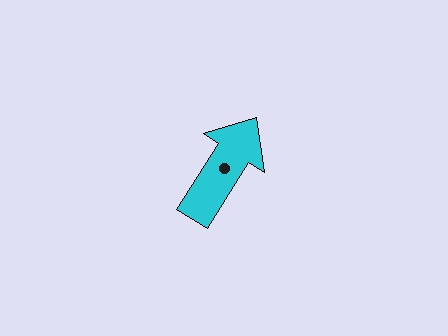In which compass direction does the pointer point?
Northeast.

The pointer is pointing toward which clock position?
Roughly 1 o'clock.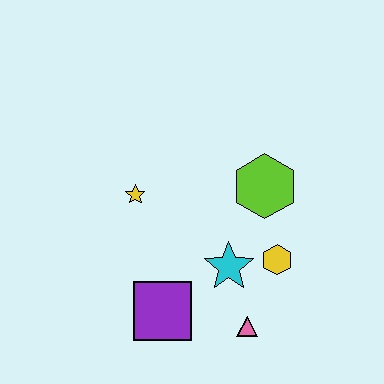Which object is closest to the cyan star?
The yellow hexagon is closest to the cyan star.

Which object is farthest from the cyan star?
The yellow star is farthest from the cyan star.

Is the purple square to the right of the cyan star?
No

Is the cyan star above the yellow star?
No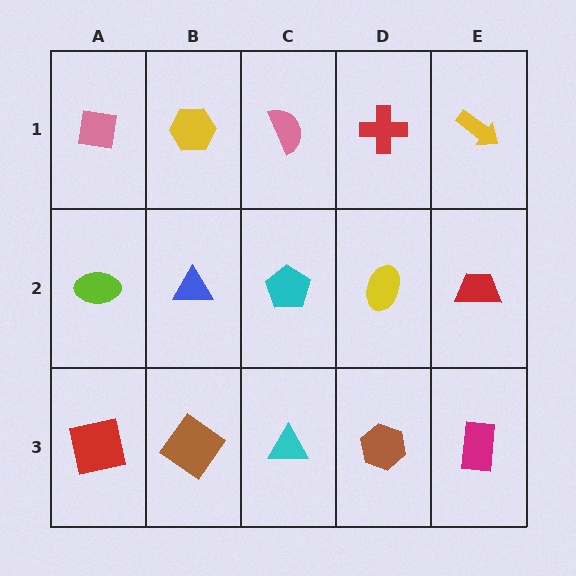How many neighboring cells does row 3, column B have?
3.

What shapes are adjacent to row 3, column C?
A cyan pentagon (row 2, column C), a brown diamond (row 3, column B), a brown hexagon (row 3, column D).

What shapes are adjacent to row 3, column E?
A red trapezoid (row 2, column E), a brown hexagon (row 3, column D).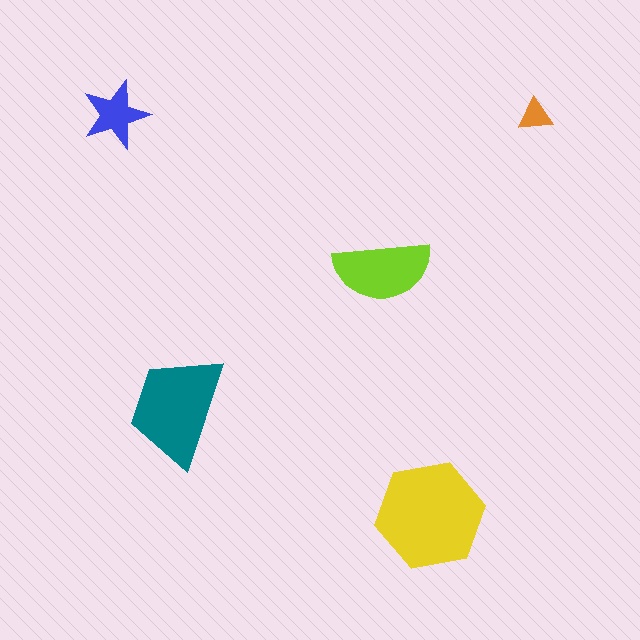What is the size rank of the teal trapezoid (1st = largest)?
2nd.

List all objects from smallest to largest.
The orange triangle, the blue star, the lime semicircle, the teal trapezoid, the yellow hexagon.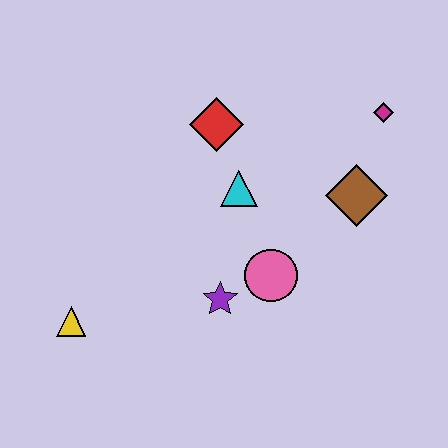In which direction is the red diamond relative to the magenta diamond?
The red diamond is to the left of the magenta diamond.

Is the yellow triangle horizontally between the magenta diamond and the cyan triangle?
No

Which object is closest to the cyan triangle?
The red diamond is closest to the cyan triangle.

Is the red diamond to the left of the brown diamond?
Yes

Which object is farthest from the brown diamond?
The yellow triangle is farthest from the brown diamond.